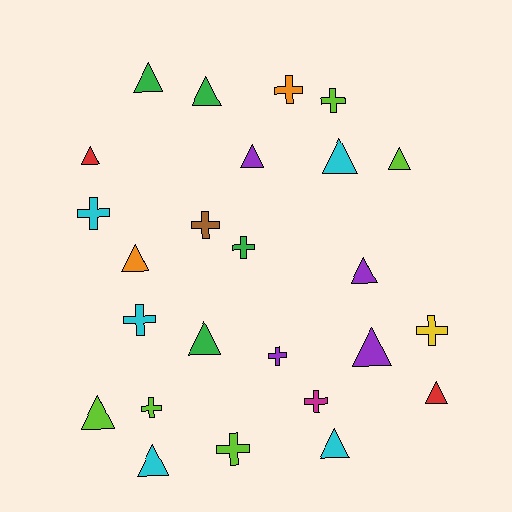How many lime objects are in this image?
There are 5 lime objects.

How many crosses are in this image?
There are 11 crosses.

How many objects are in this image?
There are 25 objects.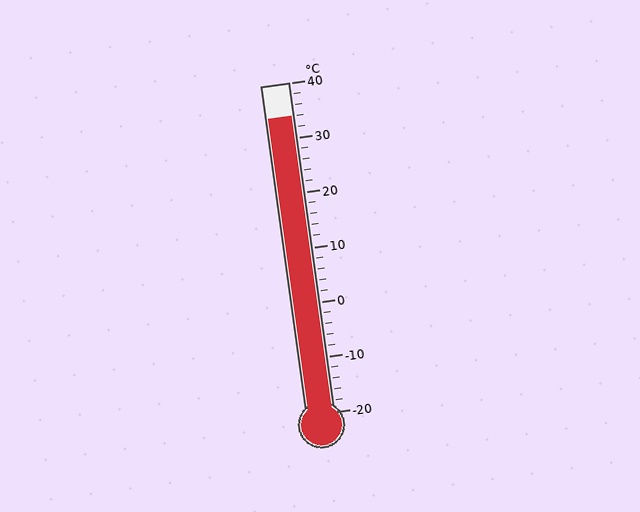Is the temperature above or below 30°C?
The temperature is above 30°C.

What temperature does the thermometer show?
The thermometer shows approximately 34°C.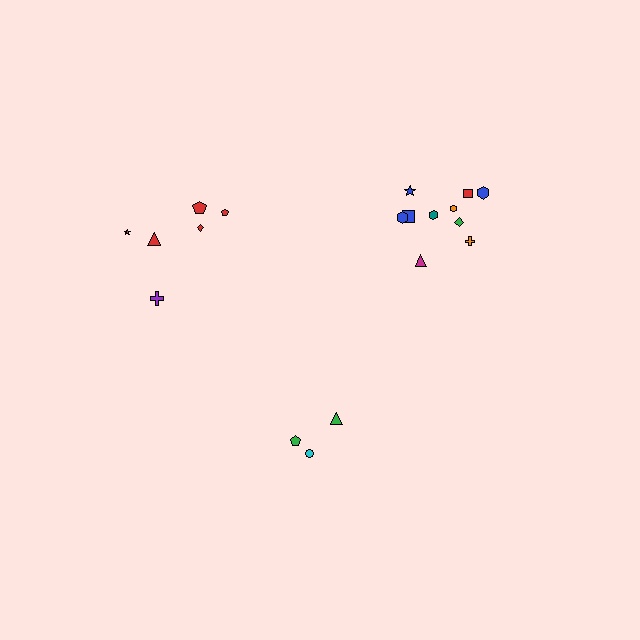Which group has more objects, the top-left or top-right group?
The top-right group.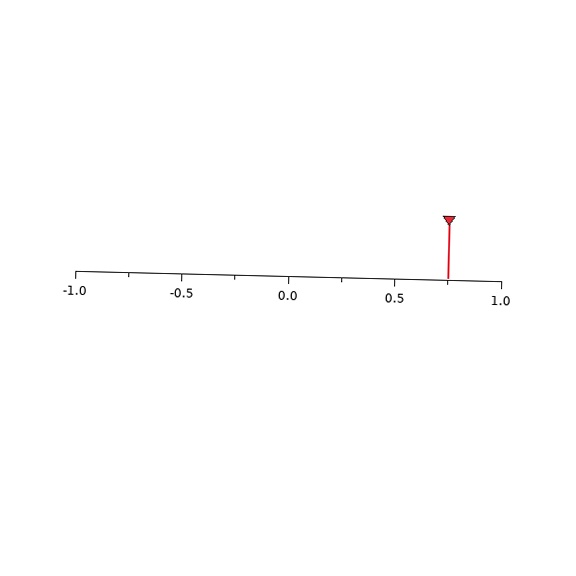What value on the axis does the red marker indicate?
The marker indicates approximately 0.75.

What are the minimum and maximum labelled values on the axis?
The axis runs from -1.0 to 1.0.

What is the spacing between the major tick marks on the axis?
The major ticks are spaced 0.5 apart.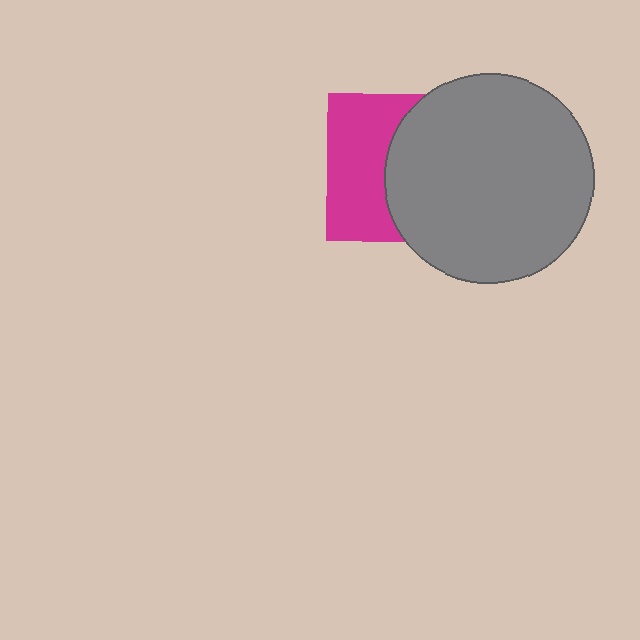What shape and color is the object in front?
The object in front is a gray circle.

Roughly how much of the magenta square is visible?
A small part of it is visible (roughly 45%).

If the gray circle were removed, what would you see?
You would see the complete magenta square.